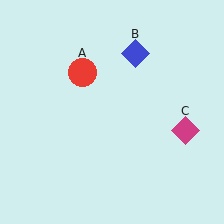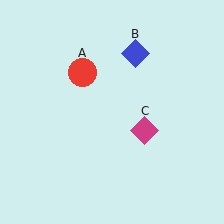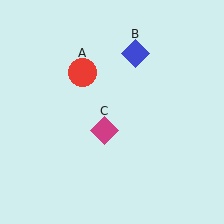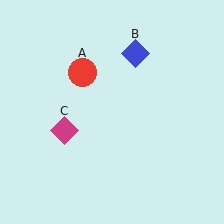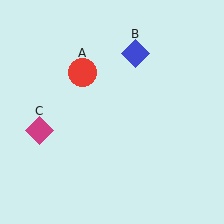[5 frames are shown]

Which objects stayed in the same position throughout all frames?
Red circle (object A) and blue diamond (object B) remained stationary.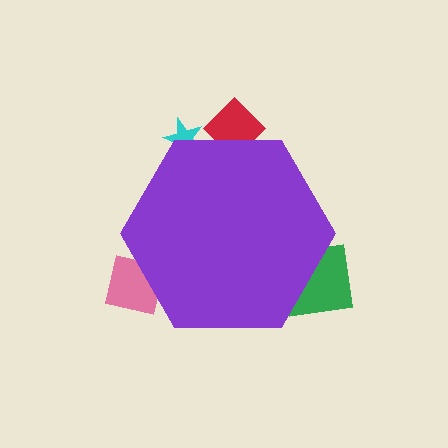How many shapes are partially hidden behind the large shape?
4 shapes are partially hidden.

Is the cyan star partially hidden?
Yes, the cyan star is partially hidden behind the purple hexagon.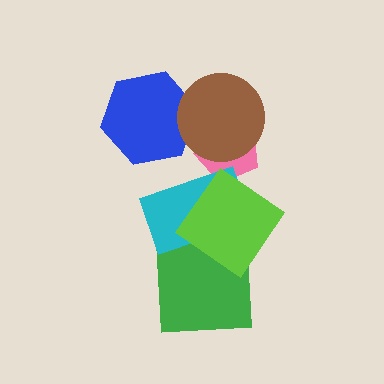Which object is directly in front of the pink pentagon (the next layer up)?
The brown circle is directly in front of the pink pentagon.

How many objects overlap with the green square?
2 objects overlap with the green square.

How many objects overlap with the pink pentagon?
2 objects overlap with the pink pentagon.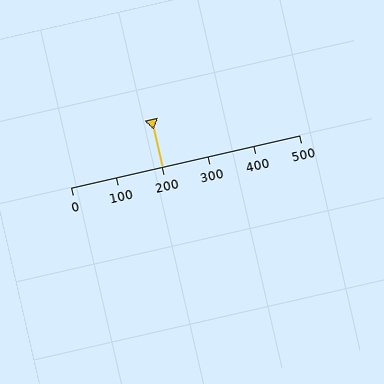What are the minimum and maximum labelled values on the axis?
The axis runs from 0 to 500.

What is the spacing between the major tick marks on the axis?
The major ticks are spaced 100 apart.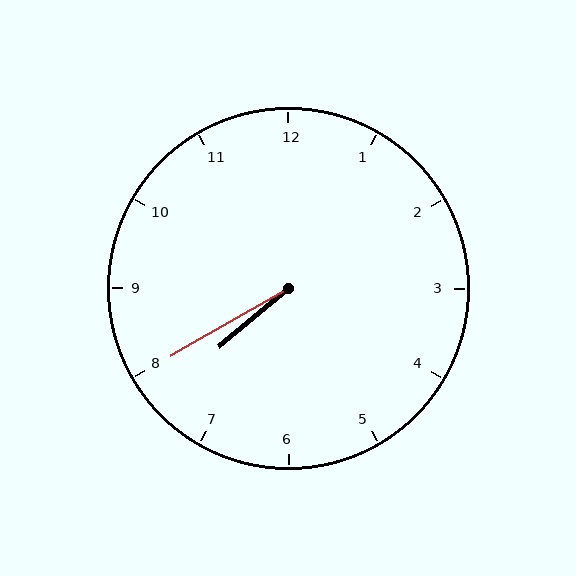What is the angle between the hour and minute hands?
Approximately 10 degrees.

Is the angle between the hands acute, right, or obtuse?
It is acute.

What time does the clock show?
7:40.